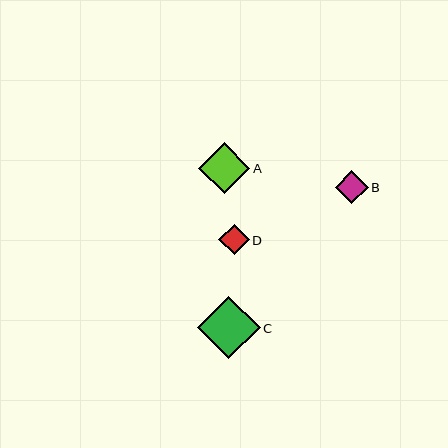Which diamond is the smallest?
Diamond D is the smallest with a size of approximately 30 pixels.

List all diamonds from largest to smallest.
From largest to smallest: C, A, B, D.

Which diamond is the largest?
Diamond C is the largest with a size of approximately 62 pixels.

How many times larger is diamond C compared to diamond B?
Diamond C is approximately 1.9 times the size of diamond B.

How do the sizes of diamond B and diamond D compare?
Diamond B and diamond D are approximately the same size.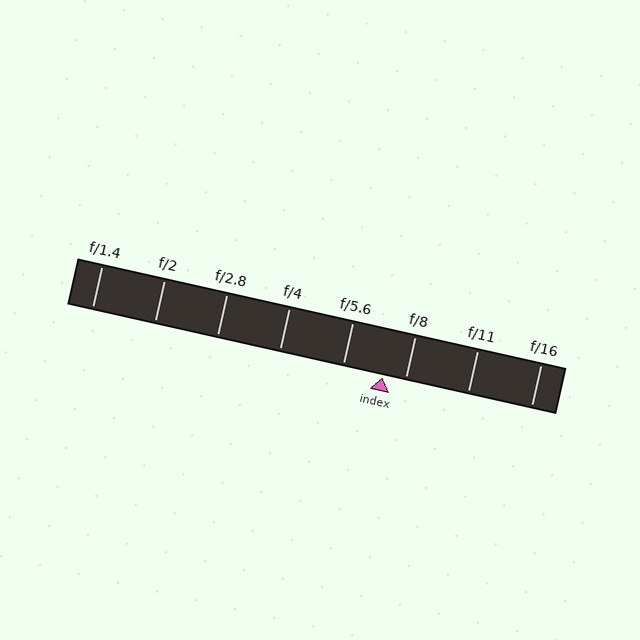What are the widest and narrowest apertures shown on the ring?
The widest aperture shown is f/1.4 and the narrowest is f/16.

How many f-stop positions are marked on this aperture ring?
There are 8 f-stop positions marked.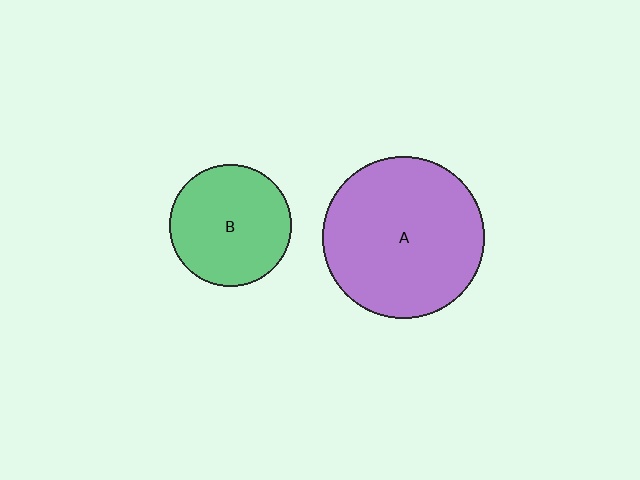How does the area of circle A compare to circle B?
Approximately 1.8 times.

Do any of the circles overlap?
No, none of the circles overlap.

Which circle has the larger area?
Circle A (purple).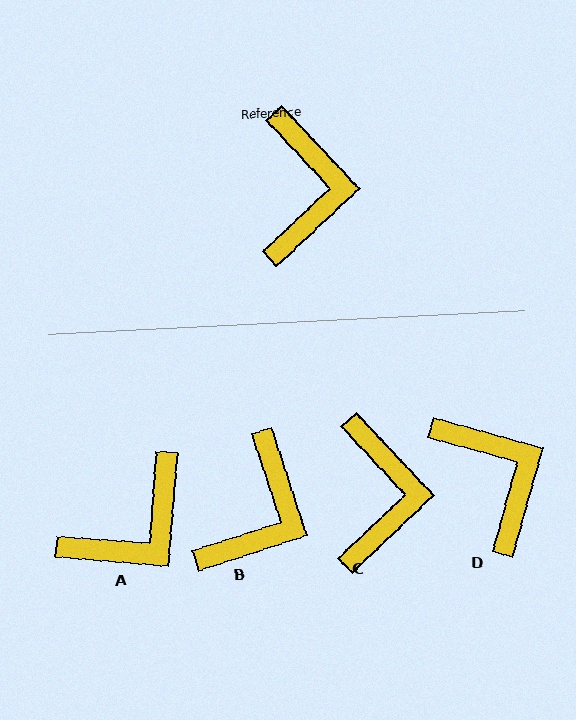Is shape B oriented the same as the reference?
No, it is off by about 25 degrees.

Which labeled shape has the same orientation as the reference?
C.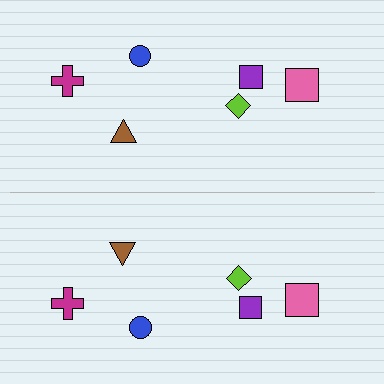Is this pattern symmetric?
Yes, this pattern has bilateral (reflection) symmetry.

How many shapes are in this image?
There are 12 shapes in this image.